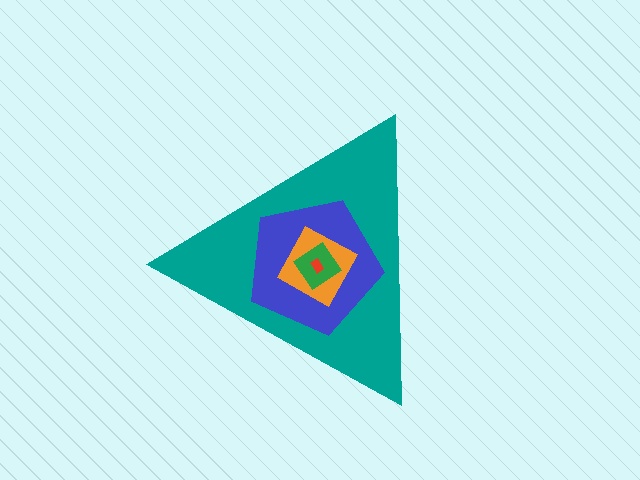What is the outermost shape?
The teal triangle.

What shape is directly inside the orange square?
The green diamond.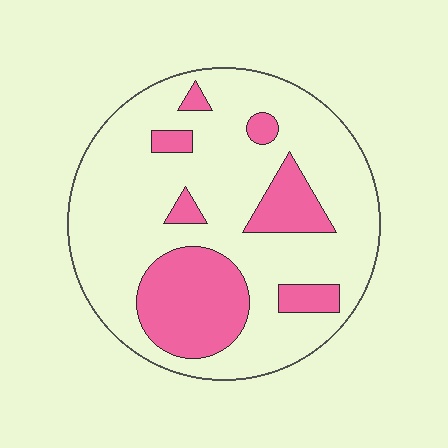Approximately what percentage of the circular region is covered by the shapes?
Approximately 25%.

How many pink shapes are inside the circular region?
7.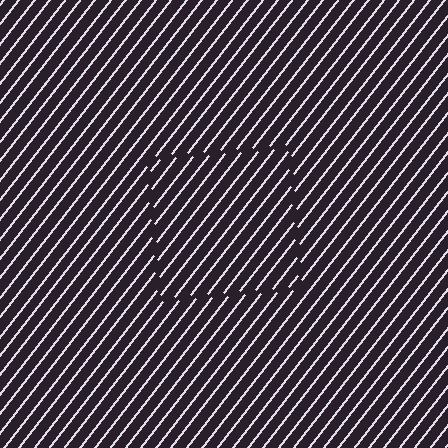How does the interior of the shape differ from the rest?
The interior of the shape contains the same grating, shifted by half a period — the contour is defined by the phase discontinuity where line-ends from the inner and outer gratings abut.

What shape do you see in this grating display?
An illusory square. The interior of the shape contains the same grating, shifted by half a period — the contour is defined by the phase discontinuity where line-ends from the inner and outer gratings abut.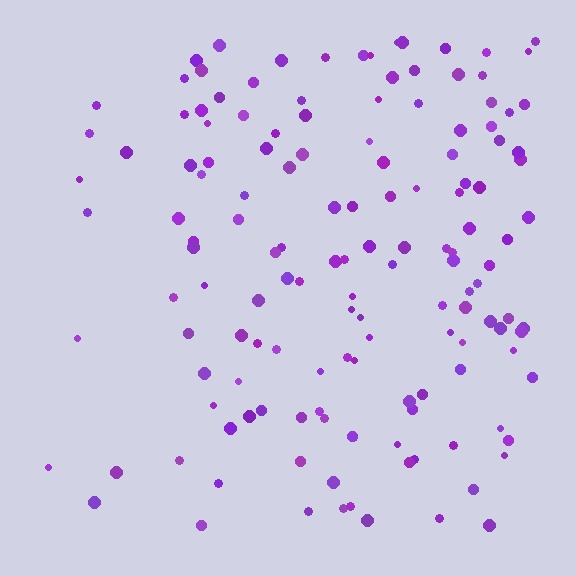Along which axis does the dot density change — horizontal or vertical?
Horizontal.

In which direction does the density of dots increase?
From left to right, with the right side densest.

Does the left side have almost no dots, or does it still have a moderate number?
Still a moderate number, just noticeably fewer than the right.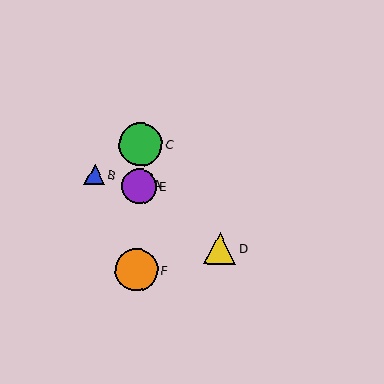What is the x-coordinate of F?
Object F is at x≈137.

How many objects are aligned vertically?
4 objects (A, C, E, F) are aligned vertically.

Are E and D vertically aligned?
No, E is at x≈139 and D is at x≈220.